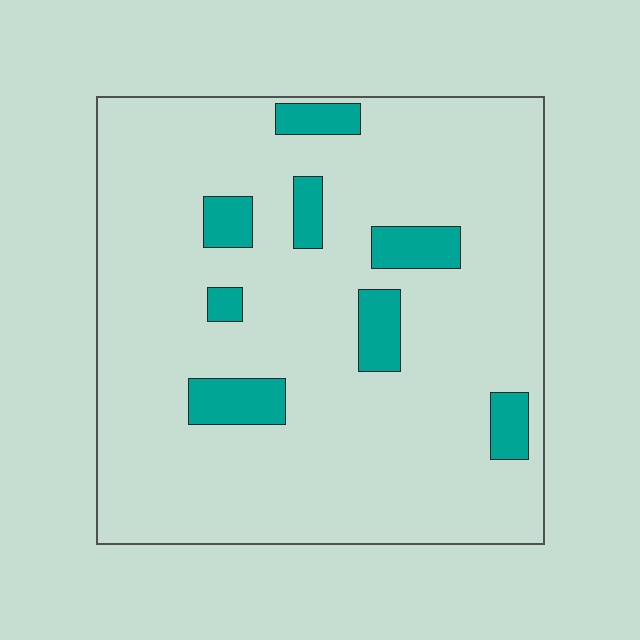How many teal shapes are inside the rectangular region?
8.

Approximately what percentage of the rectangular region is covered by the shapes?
Approximately 10%.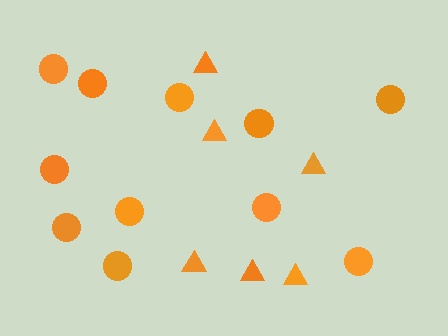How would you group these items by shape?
There are 2 groups: one group of triangles (6) and one group of circles (11).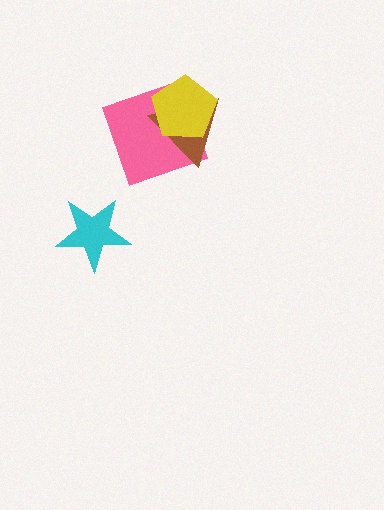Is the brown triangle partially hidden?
Yes, it is partially covered by another shape.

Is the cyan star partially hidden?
No, no other shape covers it.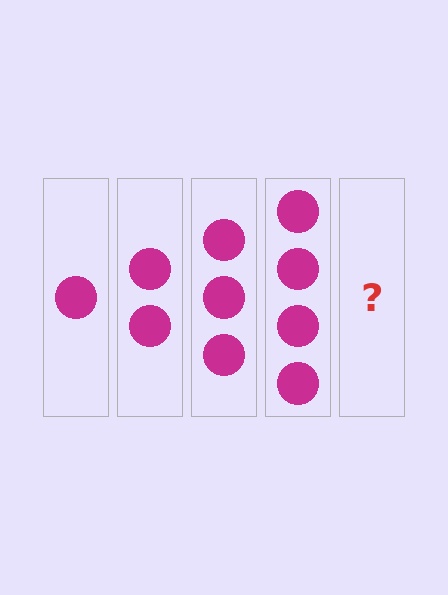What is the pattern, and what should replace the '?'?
The pattern is that each step adds one more circle. The '?' should be 5 circles.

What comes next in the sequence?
The next element should be 5 circles.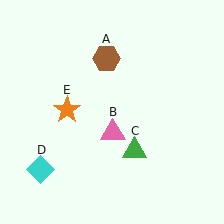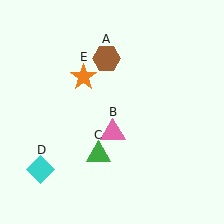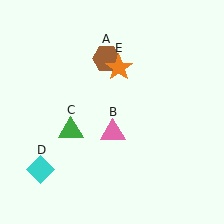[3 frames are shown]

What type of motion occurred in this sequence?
The green triangle (object C), orange star (object E) rotated clockwise around the center of the scene.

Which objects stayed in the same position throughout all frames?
Brown hexagon (object A) and pink triangle (object B) and cyan diamond (object D) remained stationary.